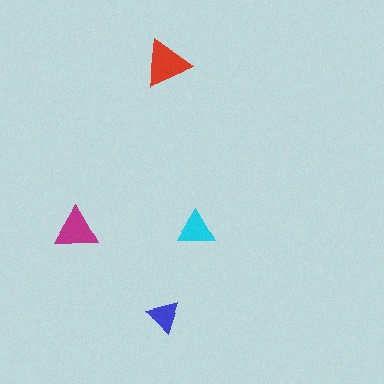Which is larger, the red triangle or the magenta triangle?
The red one.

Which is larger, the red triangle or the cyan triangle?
The red one.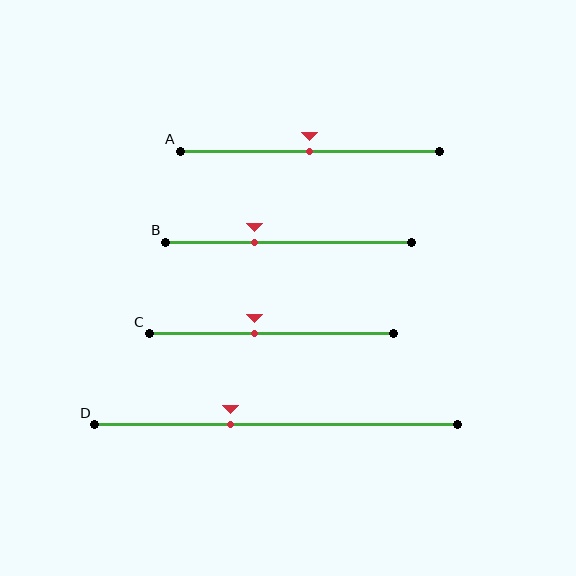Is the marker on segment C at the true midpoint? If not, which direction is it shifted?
No, the marker on segment C is shifted to the left by about 7% of the segment length.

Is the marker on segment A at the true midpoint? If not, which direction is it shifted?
Yes, the marker on segment A is at the true midpoint.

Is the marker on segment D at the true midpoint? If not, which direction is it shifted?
No, the marker on segment D is shifted to the left by about 13% of the segment length.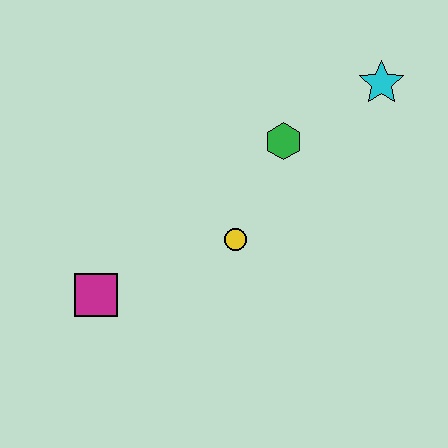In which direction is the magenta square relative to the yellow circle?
The magenta square is to the left of the yellow circle.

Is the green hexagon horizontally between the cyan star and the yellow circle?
Yes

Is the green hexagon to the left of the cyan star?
Yes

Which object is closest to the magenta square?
The yellow circle is closest to the magenta square.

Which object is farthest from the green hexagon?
The magenta square is farthest from the green hexagon.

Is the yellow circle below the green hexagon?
Yes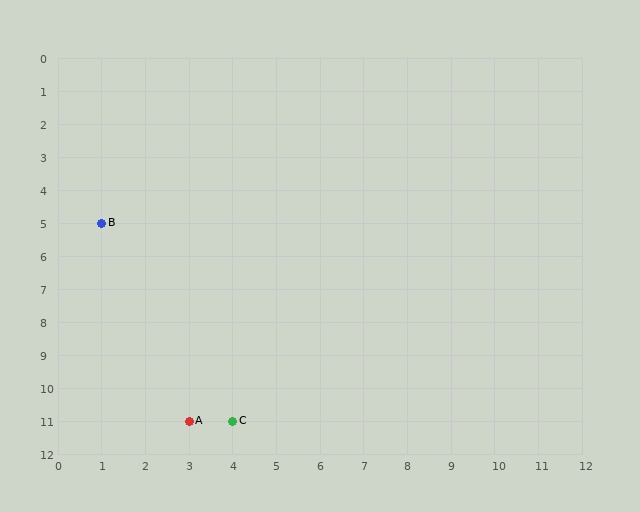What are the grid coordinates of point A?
Point A is at grid coordinates (3, 11).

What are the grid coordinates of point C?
Point C is at grid coordinates (4, 11).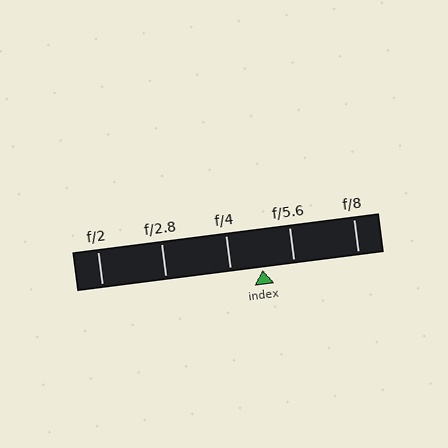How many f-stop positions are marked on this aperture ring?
There are 5 f-stop positions marked.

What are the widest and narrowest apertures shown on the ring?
The widest aperture shown is f/2 and the narrowest is f/8.